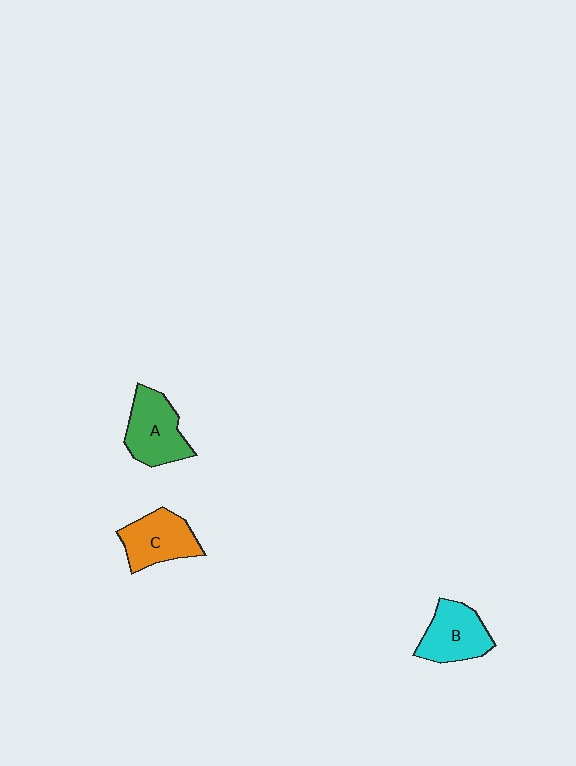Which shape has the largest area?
Shape A (green).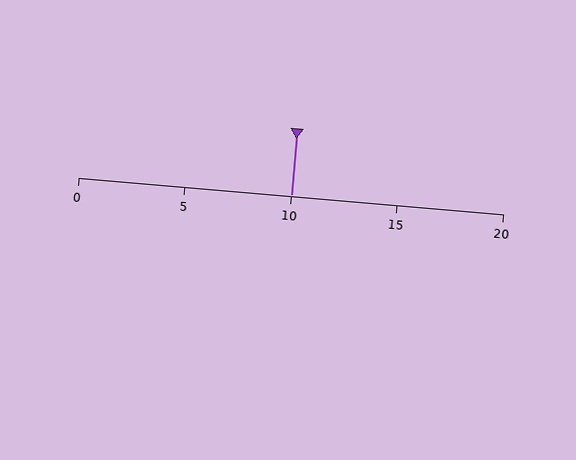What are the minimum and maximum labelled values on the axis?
The axis runs from 0 to 20.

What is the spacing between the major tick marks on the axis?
The major ticks are spaced 5 apart.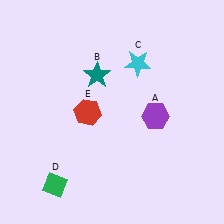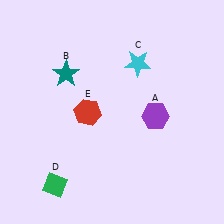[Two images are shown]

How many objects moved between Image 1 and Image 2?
1 object moved between the two images.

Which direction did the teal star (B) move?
The teal star (B) moved left.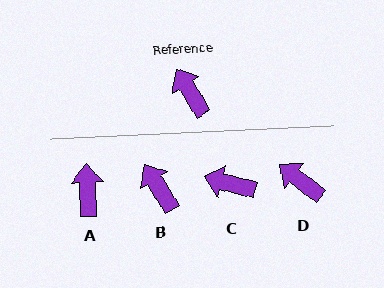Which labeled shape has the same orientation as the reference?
B.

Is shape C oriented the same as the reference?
No, it is off by about 43 degrees.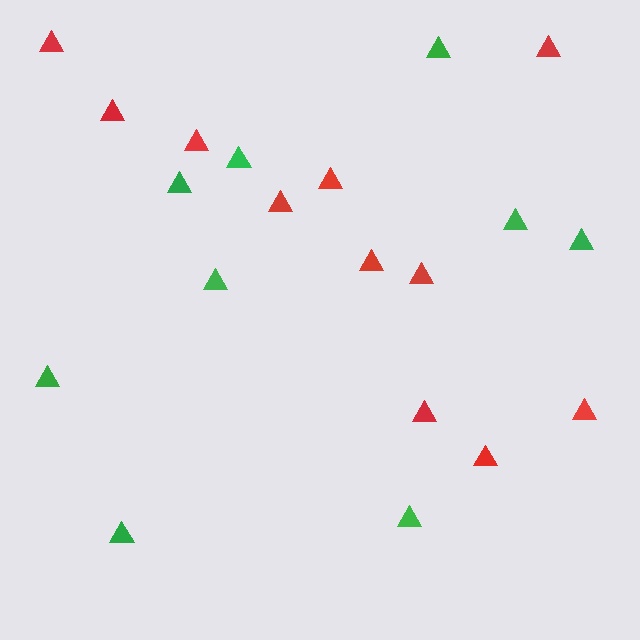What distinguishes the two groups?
There are 2 groups: one group of red triangles (11) and one group of green triangles (9).